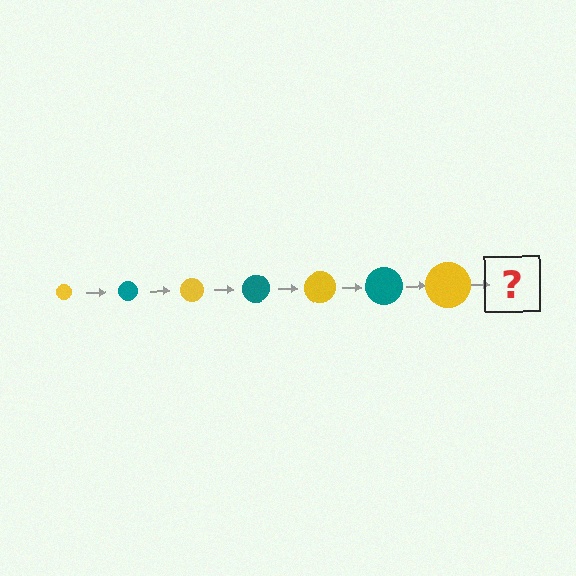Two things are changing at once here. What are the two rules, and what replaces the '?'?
The two rules are that the circle grows larger each step and the color cycles through yellow and teal. The '?' should be a teal circle, larger than the previous one.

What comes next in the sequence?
The next element should be a teal circle, larger than the previous one.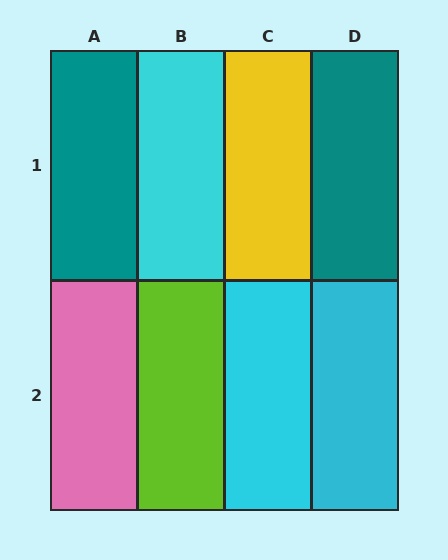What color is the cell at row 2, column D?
Cyan.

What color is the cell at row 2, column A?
Pink.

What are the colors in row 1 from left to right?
Teal, cyan, yellow, teal.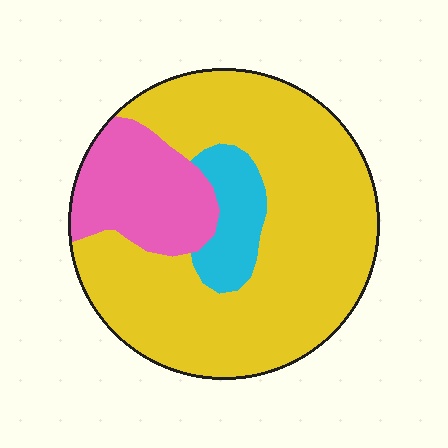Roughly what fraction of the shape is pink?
Pink takes up between a sixth and a third of the shape.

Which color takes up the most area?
Yellow, at roughly 70%.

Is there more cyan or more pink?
Pink.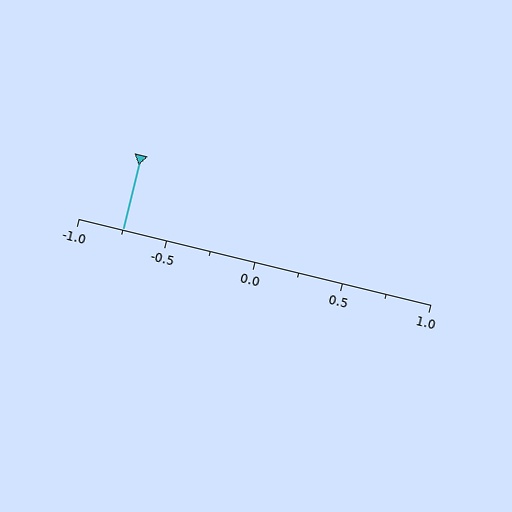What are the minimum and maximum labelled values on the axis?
The axis runs from -1.0 to 1.0.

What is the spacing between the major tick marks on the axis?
The major ticks are spaced 0.5 apart.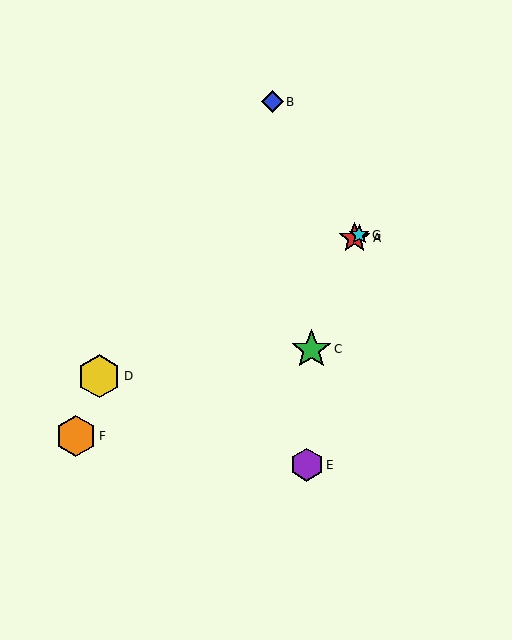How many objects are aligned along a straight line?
3 objects (A, F, G) are aligned along a straight line.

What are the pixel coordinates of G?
Object G is at (359, 235).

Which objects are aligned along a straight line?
Objects A, F, G are aligned along a straight line.